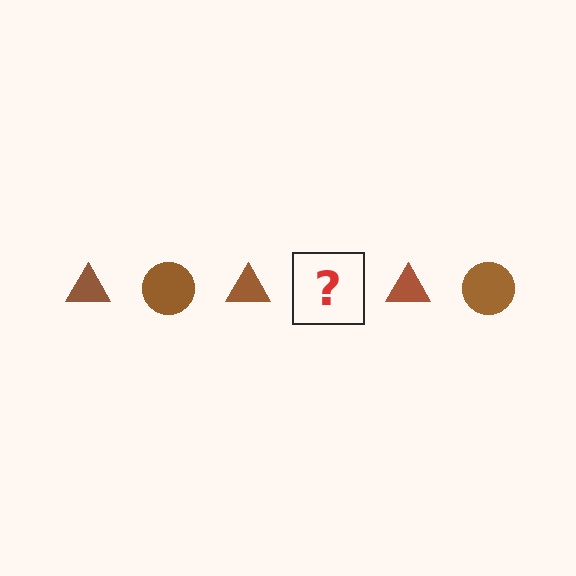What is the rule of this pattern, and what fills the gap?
The rule is that the pattern cycles through triangle, circle shapes in brown. The gap should be filled with a brown circle.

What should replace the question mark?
The question mark should be replaced with a brown circle.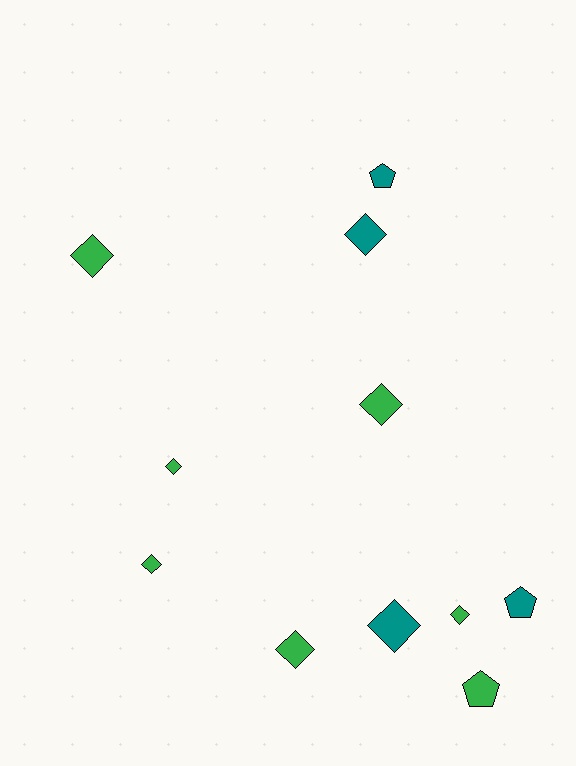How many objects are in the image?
There are 11 objects.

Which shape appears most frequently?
Diamond, with 8 objects.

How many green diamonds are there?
There are 6 green diamonds.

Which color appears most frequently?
Green, with 7 objects.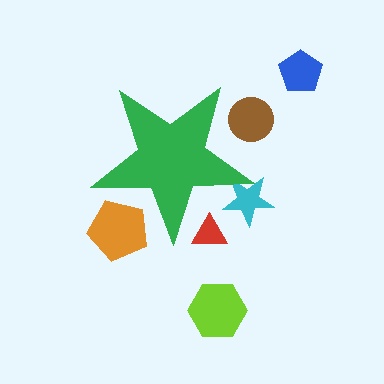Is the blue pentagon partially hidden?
No, the blue pentagon is fully visible.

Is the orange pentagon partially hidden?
Yes, the orange pentagon is partially hidden behind the green star.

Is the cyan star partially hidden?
Yes, the cyan star is partially hidden behind the green star.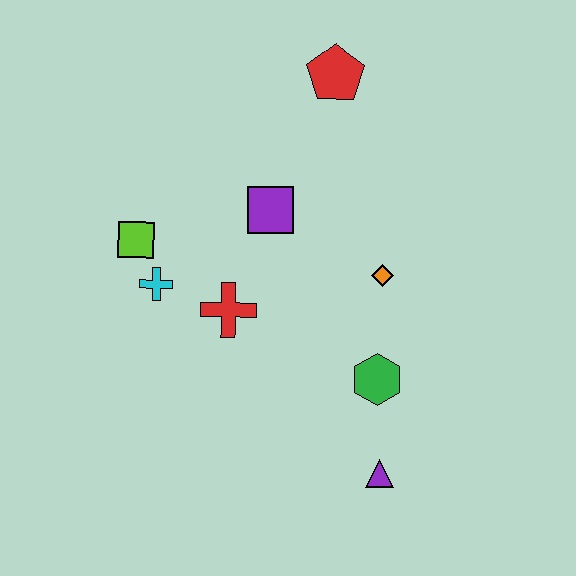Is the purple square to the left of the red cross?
No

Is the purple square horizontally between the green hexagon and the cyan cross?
Yes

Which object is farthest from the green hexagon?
The red pentagon is farthest from the green hexagon.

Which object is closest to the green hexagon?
The purple triangle is closest to the green hexagon.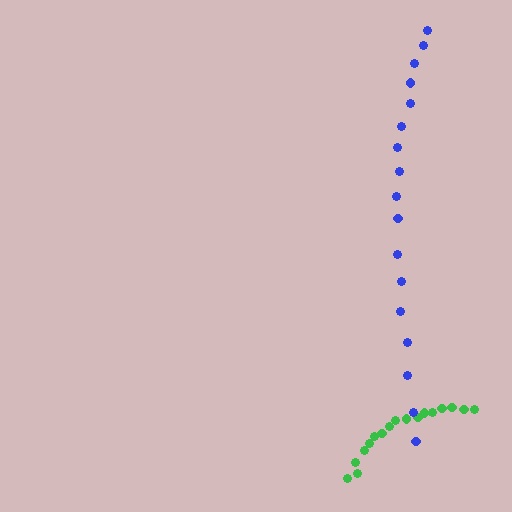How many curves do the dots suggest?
There are 2 distinct paths.